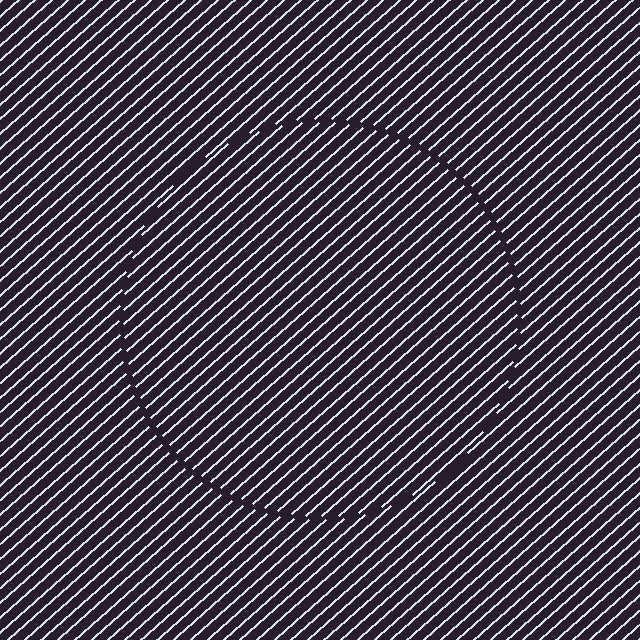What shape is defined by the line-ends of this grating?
An illusory circle. The interior of the shape contains the same grating, shifted by half a period — the contour is defined by the phase discontinuity where line-ends from the inner and outer gratings abut.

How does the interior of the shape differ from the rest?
The interior of the shape contains the same grating, shifted by half a period — the contour is defined by the phase discontinuity where line-ends from the inner and outer gratings abut.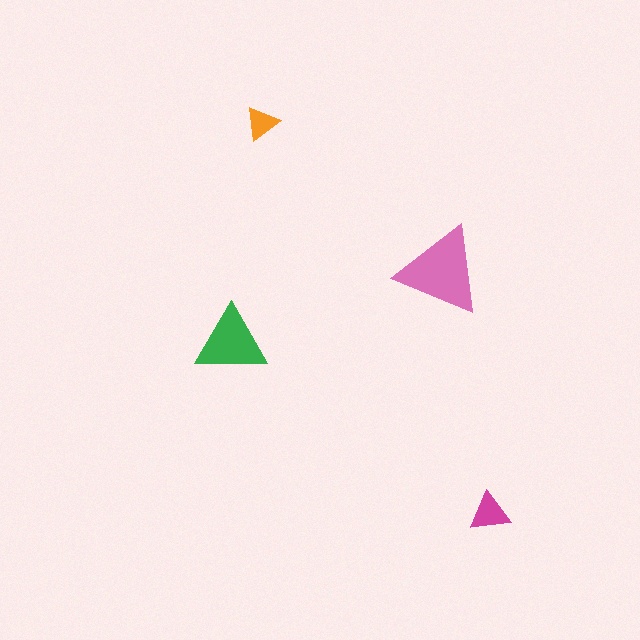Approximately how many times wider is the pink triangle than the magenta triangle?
About 2 times wider.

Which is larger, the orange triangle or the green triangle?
The green one.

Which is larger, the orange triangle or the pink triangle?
The pink one.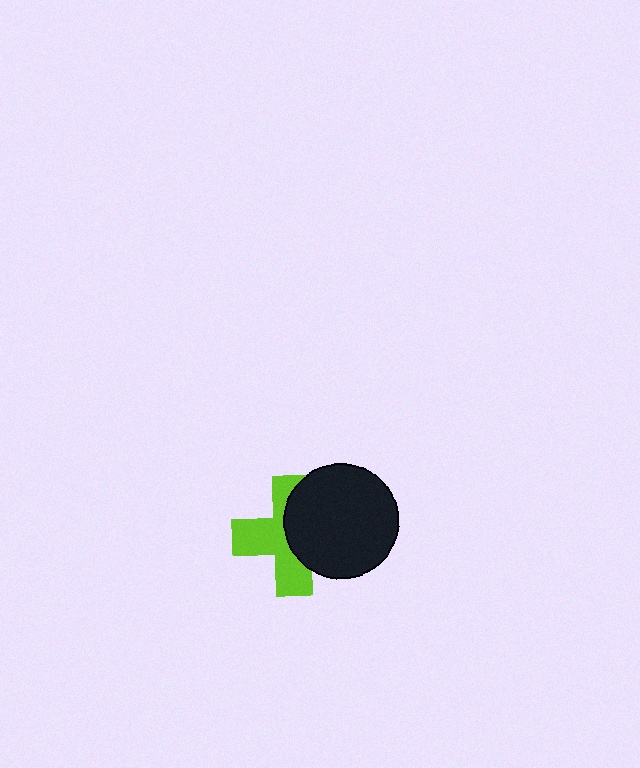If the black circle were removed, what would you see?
You would see the complete lime cross.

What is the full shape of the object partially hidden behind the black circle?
The partially hidden object is a lime cross.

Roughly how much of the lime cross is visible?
About half of it is visible (roughly 55%).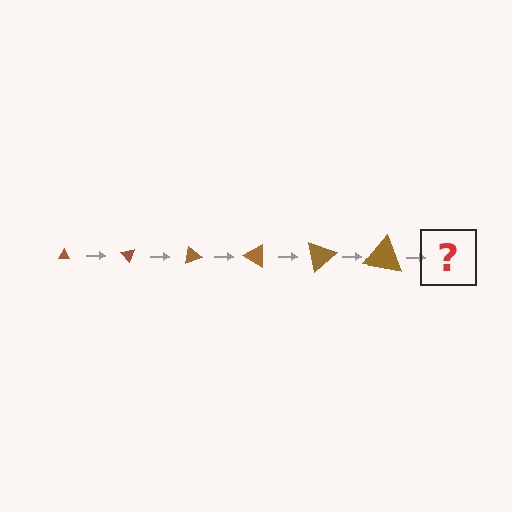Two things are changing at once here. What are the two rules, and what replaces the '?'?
The two rules are that the triangle grows larger each step and it rotates 50 degrees each step. The '?' should be a triangle, larger than the previous one and rotated 300 degrees from the start.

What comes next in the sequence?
The next element should be a triangle, larger than the previous one and rotated 300 degrees from the start.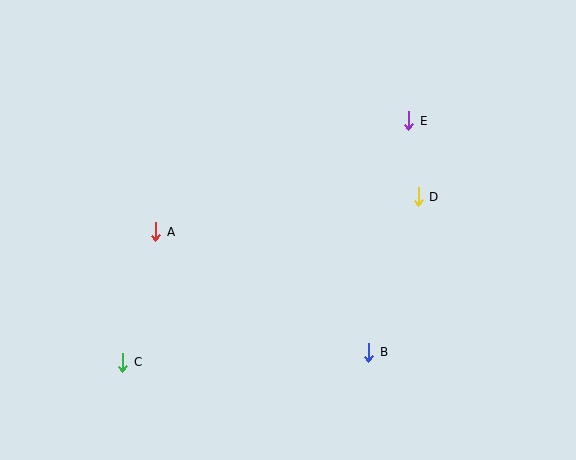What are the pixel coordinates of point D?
Point D is at (418, 197).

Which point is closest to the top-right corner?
Point E is closest to the top-right corner.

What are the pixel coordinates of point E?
Point E is at (409, 121).